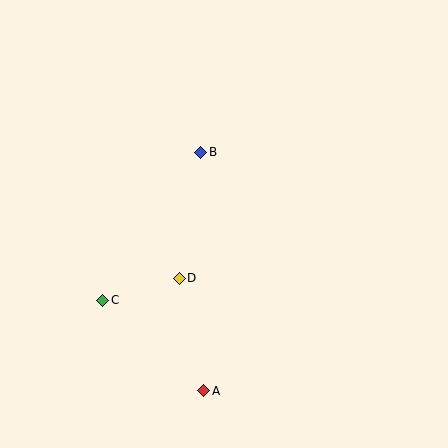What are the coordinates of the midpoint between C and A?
The midpoint between C and A is at (153, 346).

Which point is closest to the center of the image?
Point D at (179, 278) is closest to the center.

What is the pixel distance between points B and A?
The distance between B and A is 238 pixels.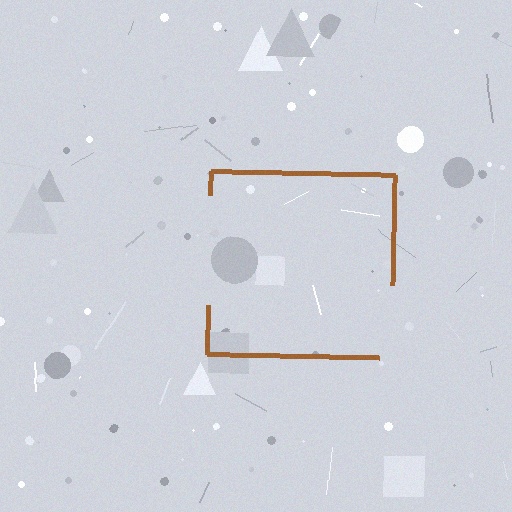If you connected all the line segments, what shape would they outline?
They would outline a square.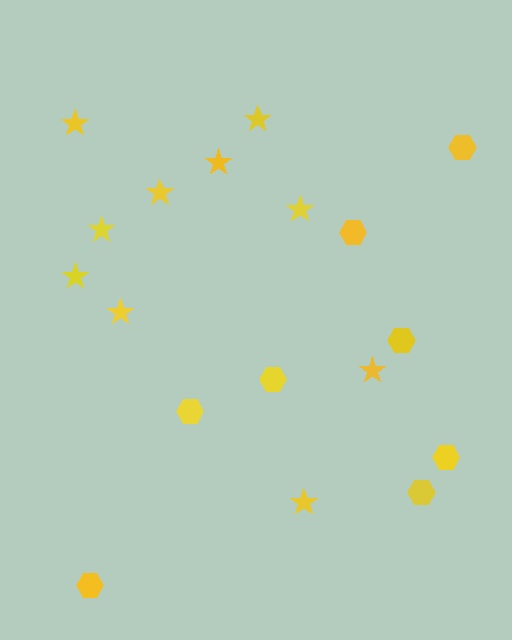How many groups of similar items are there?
There are 2 groups: one group of stars (10) and one group of hexagons (8).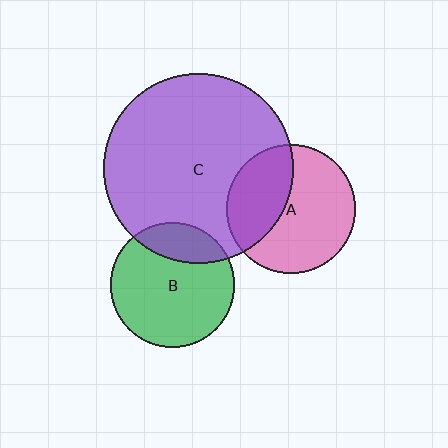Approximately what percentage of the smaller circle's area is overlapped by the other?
Approximately 20%.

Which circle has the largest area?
Circle C (purple).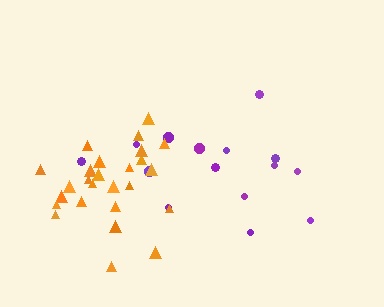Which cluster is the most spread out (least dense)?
Purple.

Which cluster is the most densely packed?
Orange.